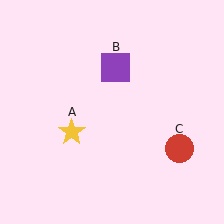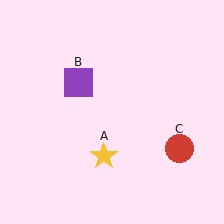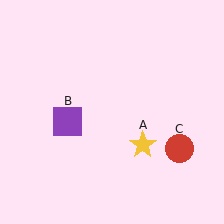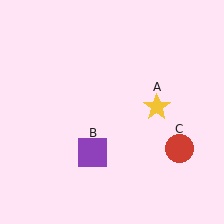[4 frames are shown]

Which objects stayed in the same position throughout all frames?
Red circle (object C) remained stationary.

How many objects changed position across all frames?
2 objects changed position: yellow star (object A), purple square (object B).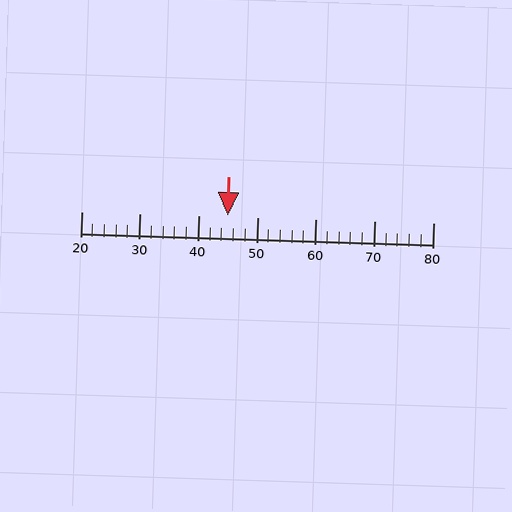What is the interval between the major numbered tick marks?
The major tick marks are spaced 10 units apart.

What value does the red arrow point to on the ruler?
The red arrow points to approximately 45.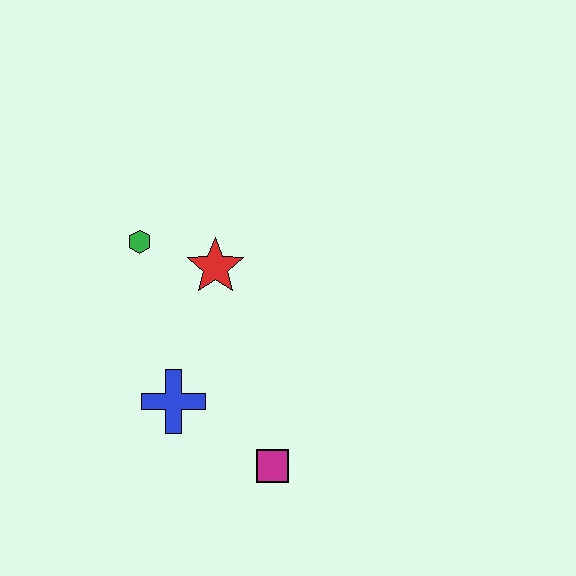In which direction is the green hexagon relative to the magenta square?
The green hexagon is above the magenta square.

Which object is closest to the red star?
The green hexagon is closest to the red star.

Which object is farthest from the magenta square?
The green hexagon is farthest from the magenta square.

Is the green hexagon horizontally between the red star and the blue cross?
No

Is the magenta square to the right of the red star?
Yes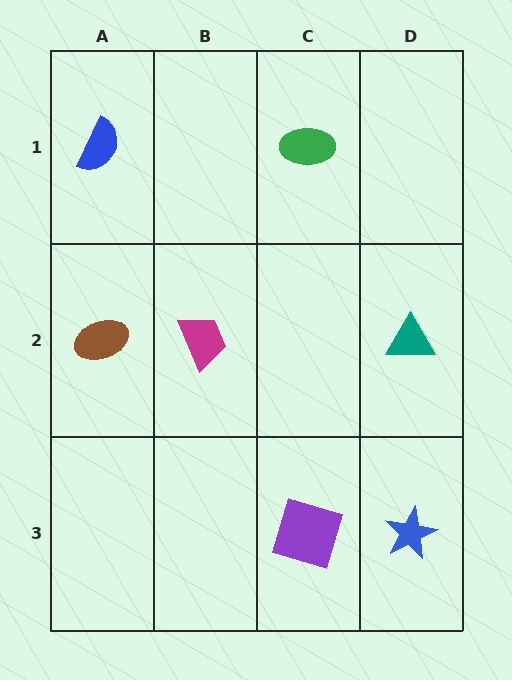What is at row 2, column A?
A brown ellipse.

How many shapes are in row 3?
2 shapes.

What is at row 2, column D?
A teal triangle.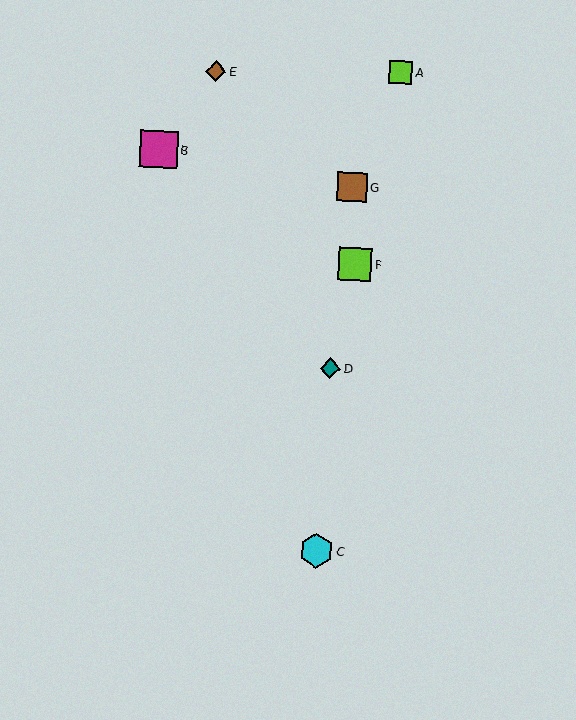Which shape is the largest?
The magenta square (labeled B) is the largest.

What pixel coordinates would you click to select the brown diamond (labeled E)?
Click at (216, 71) to select the brown diamond E.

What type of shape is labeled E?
Shape E is a brown diamond.